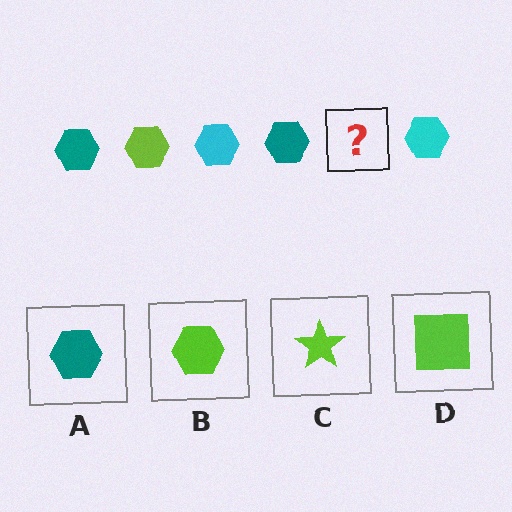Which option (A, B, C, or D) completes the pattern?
B.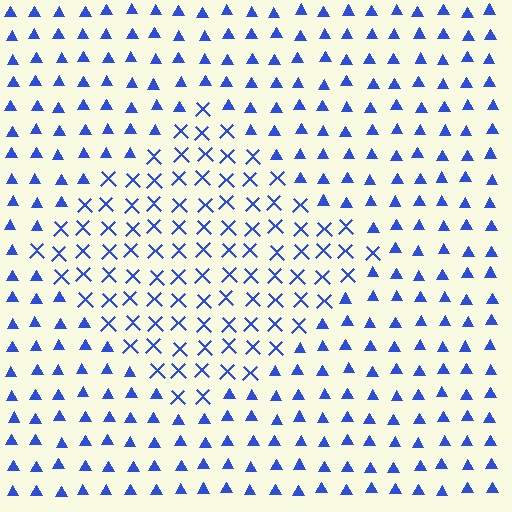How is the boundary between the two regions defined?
The boundary is defined by a change in element shape: X marks inside vs. triangles outside. All elements share the same color and spacing.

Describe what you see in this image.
The image is filled with small blue elements arranged in a uniform grid. A diamond-shaped region contains X marks, while the surrounding area contains triangles. The boundary is defined purely by the change in element shape.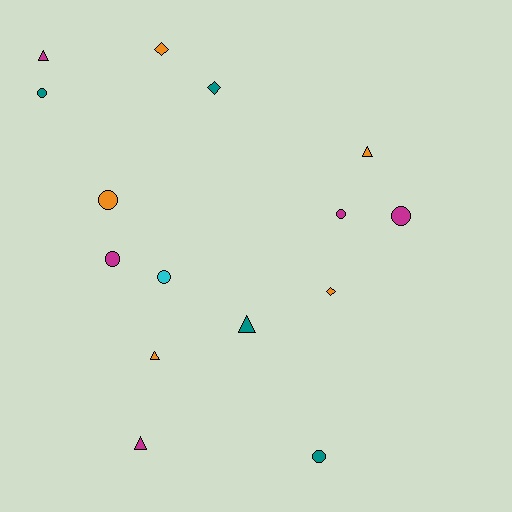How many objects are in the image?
There are 15 objects.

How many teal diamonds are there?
There is 1 teal diamond.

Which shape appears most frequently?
Circle, with 7 objects.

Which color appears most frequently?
Magenta, with 5 objects.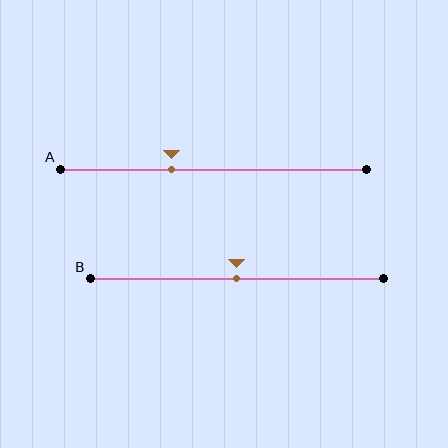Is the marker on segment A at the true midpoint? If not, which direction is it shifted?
No, the marker on segment A is shifted to the left by about 14% of the segment length.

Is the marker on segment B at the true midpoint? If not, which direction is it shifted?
Yes, the marker on segment B is at the true midpoint.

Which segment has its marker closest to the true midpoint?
Segment B has its marker closest to the true midpoint.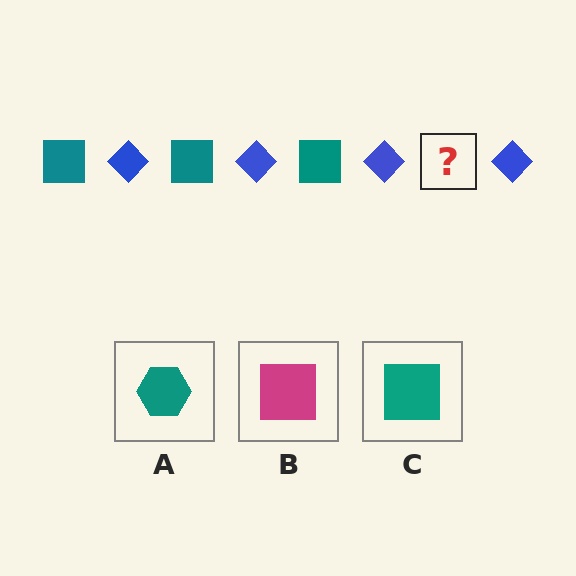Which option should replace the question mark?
Option C.